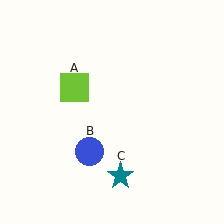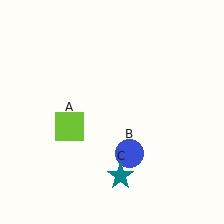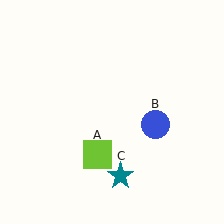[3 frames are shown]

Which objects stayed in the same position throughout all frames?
Teal star (object C) remained stationary.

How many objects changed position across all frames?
2 objects changed position: lime square (object A), blue circle (object B).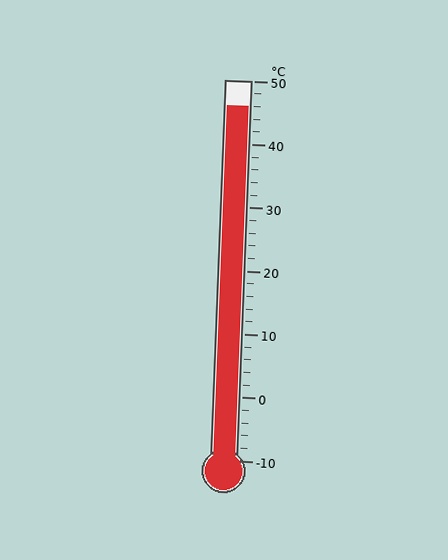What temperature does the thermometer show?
The thermometer shows approximately 46°C.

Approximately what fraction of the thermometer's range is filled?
The thermometer is filled to approximately 95% of its range.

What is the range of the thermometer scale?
The thermometer scale ranges from -10°C to 50°C.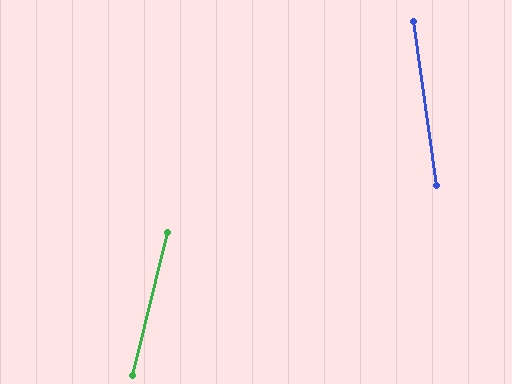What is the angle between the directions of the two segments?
Approximately 22 degrees.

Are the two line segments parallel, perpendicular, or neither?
Neither parallel nor perpendicular — they differ by about 22°.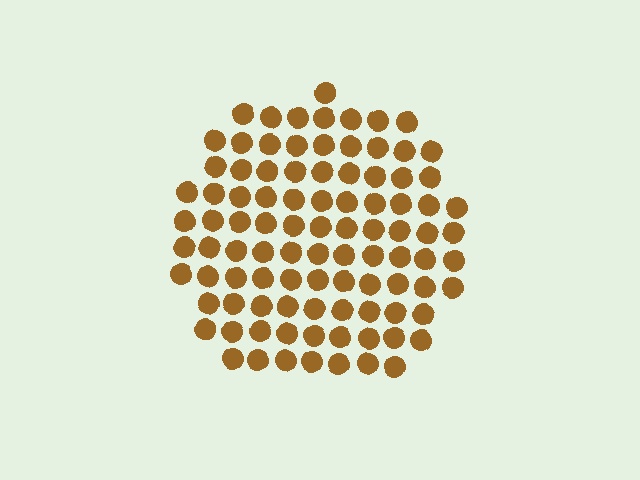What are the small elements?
The small elements are circles.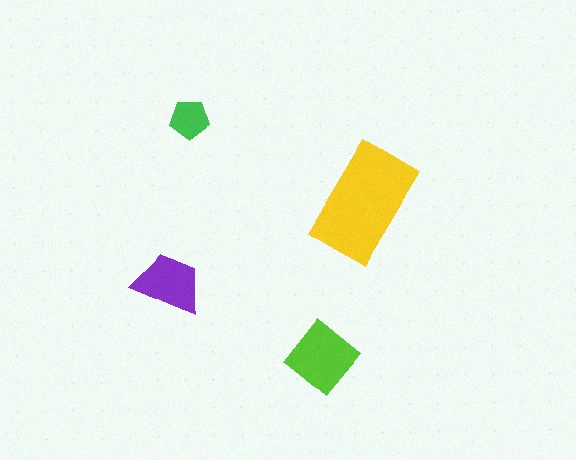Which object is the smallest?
The green pentagon.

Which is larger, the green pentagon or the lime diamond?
The lime diamond.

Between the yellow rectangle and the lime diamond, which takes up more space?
The yellow rectangle.